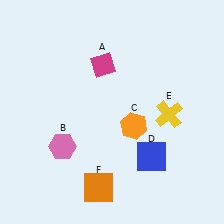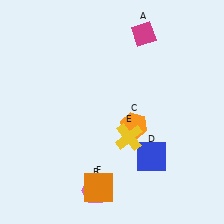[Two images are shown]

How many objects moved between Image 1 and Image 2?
3 objects moved between the two images.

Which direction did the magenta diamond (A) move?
The magenta diamond (A) moved right.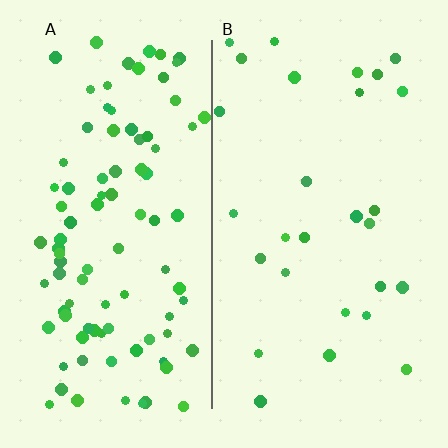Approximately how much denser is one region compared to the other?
Approximately 3.3× — region A over region B.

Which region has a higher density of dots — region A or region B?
A (the left).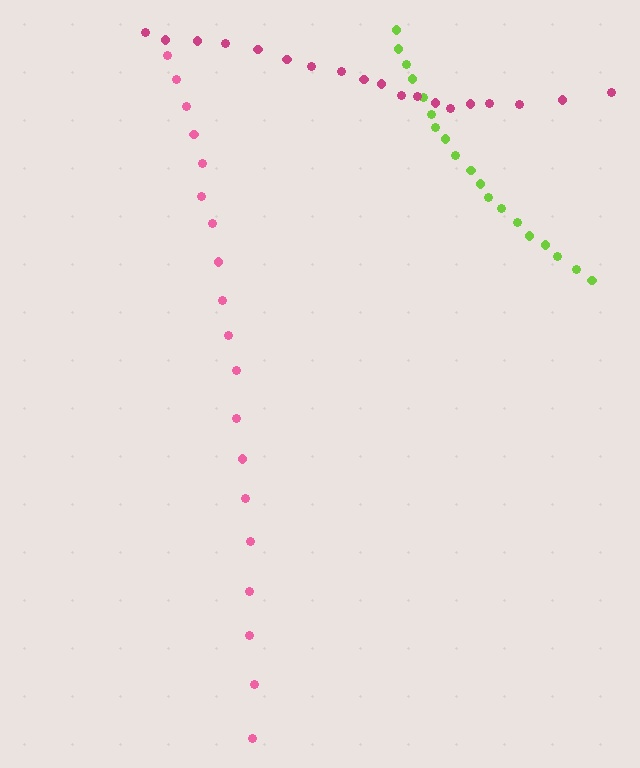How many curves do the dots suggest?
There are 3 distinct paths.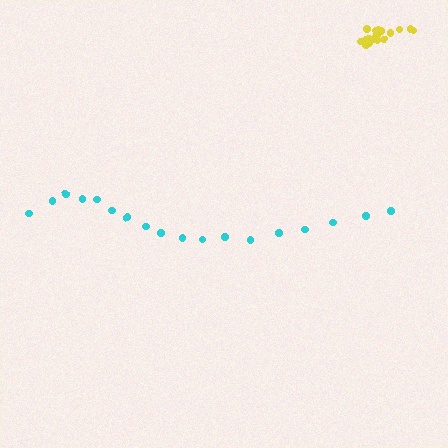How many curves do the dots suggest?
There are 2 distinct paths.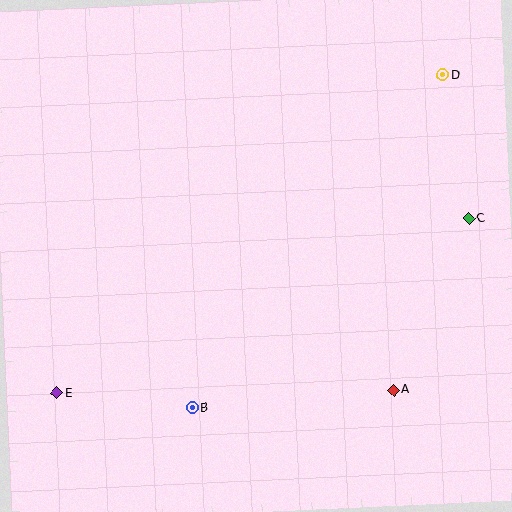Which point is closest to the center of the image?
Point B at (192, 408) is closest to the center.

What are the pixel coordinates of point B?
Point B is at (192, 408).